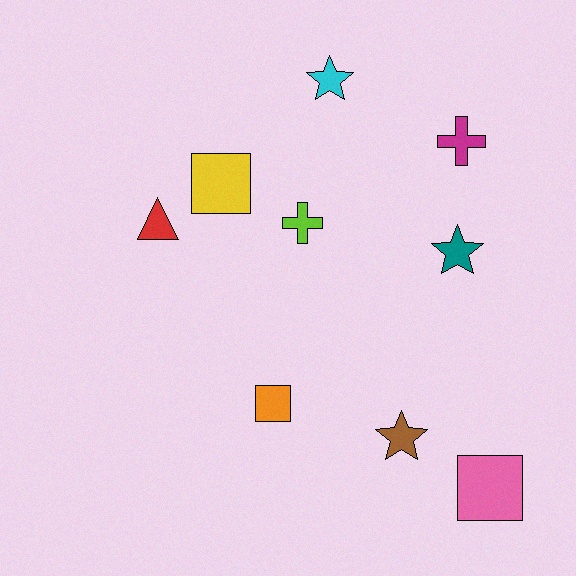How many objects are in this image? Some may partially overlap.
There are 9 objects.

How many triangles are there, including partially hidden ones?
There is 1 triangle.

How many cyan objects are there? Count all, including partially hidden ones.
There is 1 cyan object.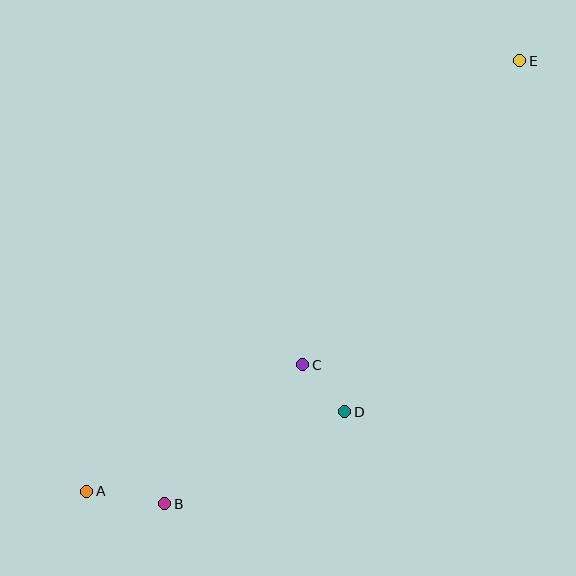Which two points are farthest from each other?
Points A and E are farthest from each other.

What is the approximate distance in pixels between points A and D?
The distance between A and D is approximately 270 pixels.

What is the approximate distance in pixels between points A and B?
The distance between A and B is approximately 79 pixels.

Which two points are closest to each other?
Points C and D are closest to each other.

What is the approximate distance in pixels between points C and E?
The distance between C and E is approximately 373 pixels.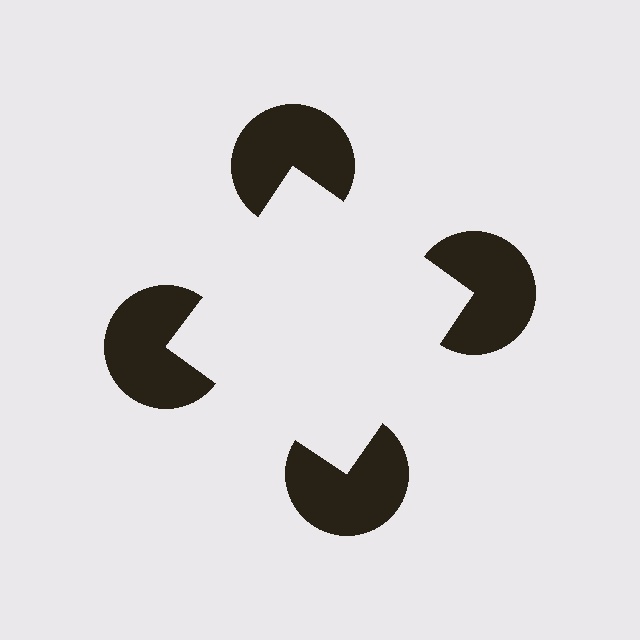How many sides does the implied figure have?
4 sides.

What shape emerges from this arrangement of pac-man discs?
An illusory square — its edges are inferred from the aligned wedge cuts in the pac-man discs, not physically drawn.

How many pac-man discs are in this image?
There are 4 — one at each vertex of the illusory square.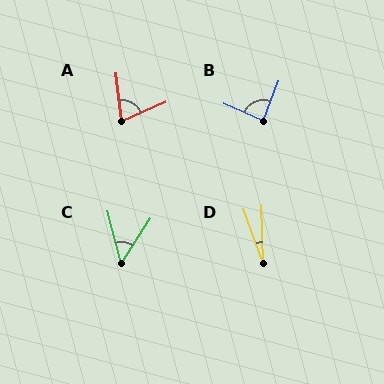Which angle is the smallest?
D, at approximately 19 degrees.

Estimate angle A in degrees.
Approximately 74 degrees.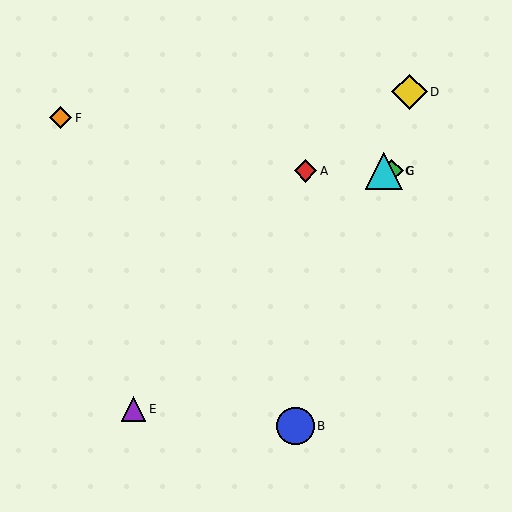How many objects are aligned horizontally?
3 objects (A, C, G) are aligned horizontally.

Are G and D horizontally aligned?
No, G is at y≈171 and D is at y≈92.